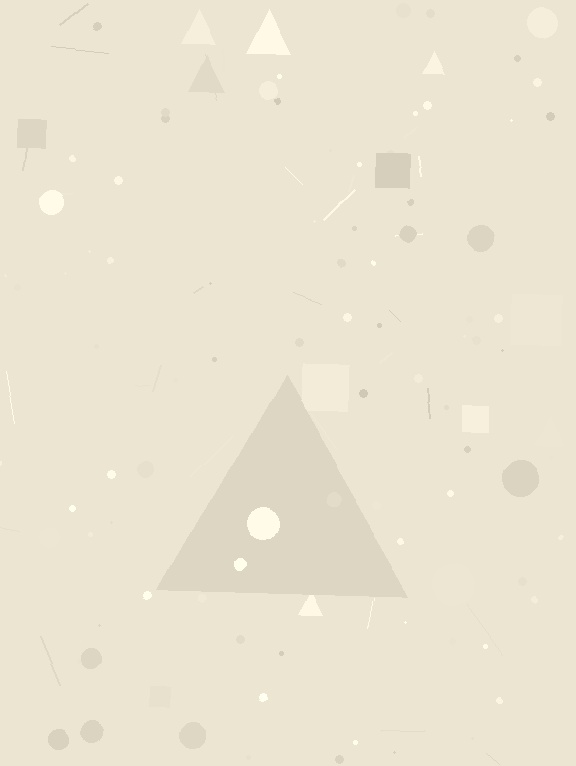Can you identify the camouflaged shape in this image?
The camouflaged shape is a triangle.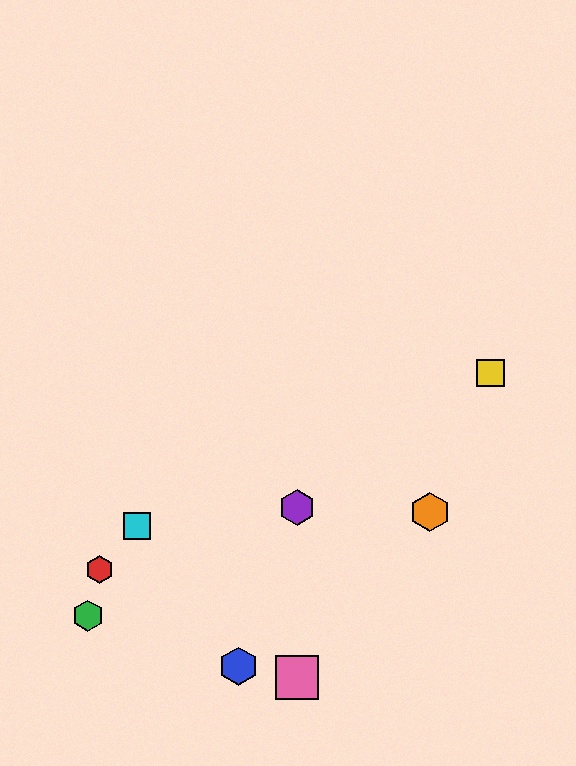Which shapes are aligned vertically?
The purple hexagon, the pink square are aligned vertically.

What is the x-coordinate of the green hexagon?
The green hexagon is at x≈88.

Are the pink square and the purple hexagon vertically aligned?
Yes, both are at x≈297.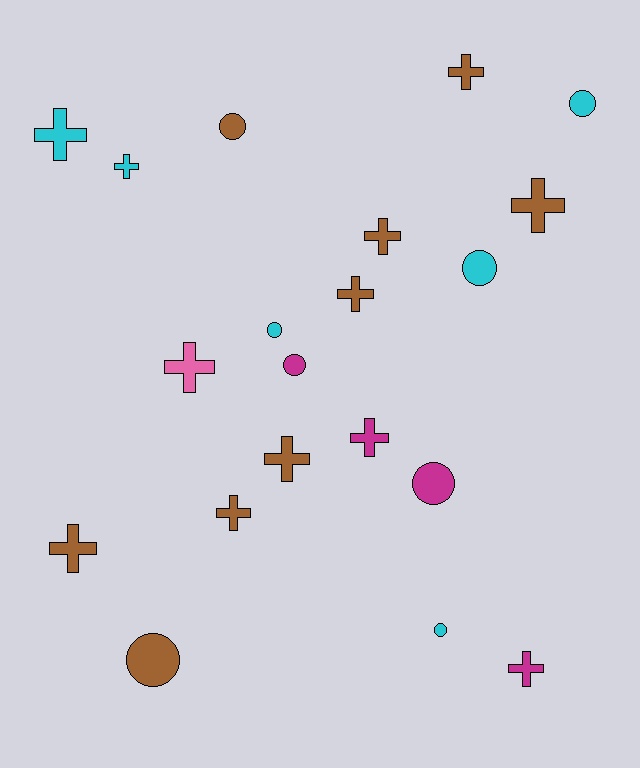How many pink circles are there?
There are no pink circles.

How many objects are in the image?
There are 20 objects.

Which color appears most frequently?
Brown, with 9 objects.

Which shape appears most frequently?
Cross, with 12 objects.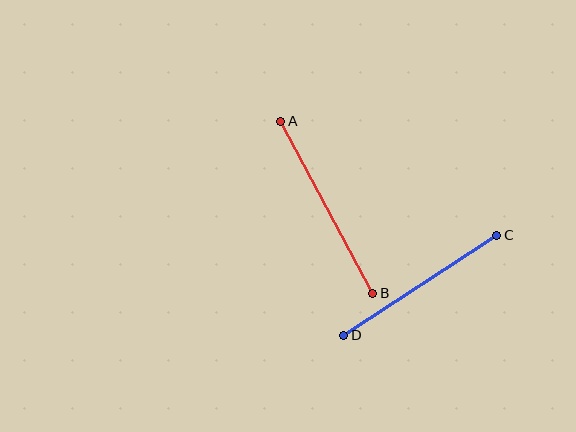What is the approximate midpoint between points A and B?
The midpoint is at approximately (327, 207) pixels.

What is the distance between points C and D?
The distance is approximately 183 pixels.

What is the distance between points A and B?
The distance is approximately 195 pixels.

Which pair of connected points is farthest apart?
Points A and B are farthest apart.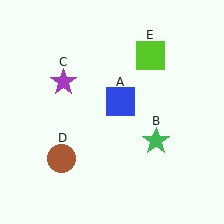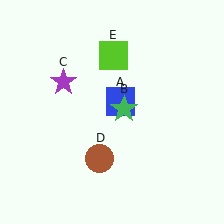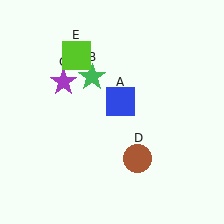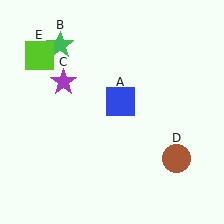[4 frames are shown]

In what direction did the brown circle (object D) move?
The brown circle (object D) moved right.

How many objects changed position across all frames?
3 objects changed position: green star (object B), brown circle (object D), lime square (object E).